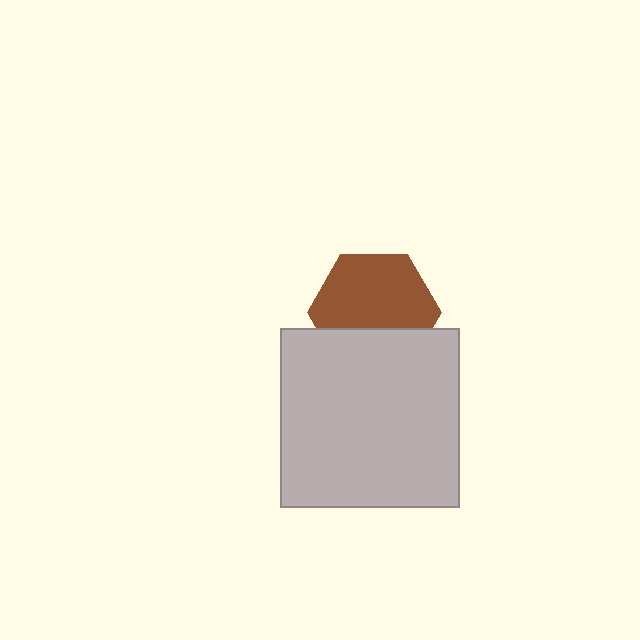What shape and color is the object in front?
The object in front is a light gray square.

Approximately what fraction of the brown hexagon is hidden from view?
Roughly 34% of the brown hexagon is hidden behind the light gray square.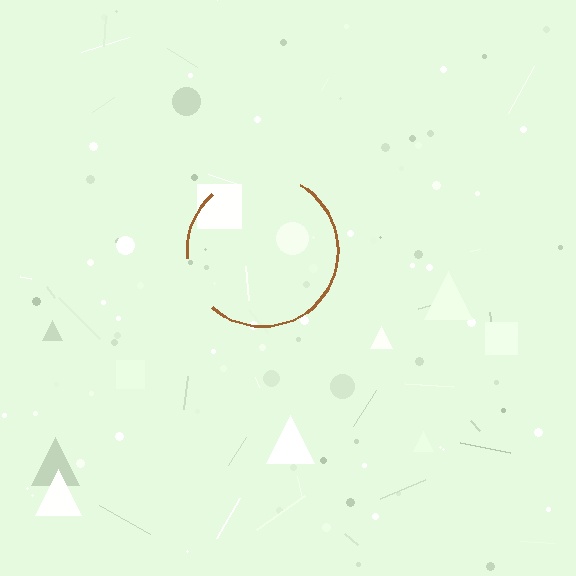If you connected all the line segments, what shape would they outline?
They would outline a circle.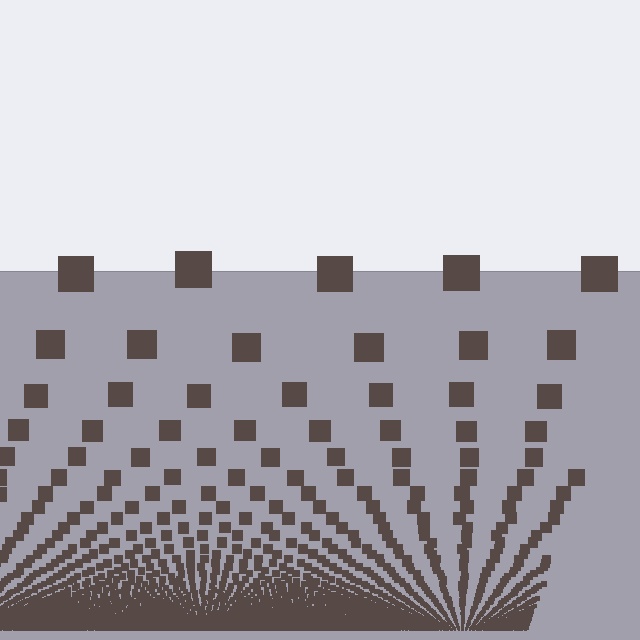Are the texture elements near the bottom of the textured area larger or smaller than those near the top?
Smaller. The gradient is inverted — elements near the bottom are smaller and denser.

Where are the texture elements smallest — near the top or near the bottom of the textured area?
Near the bottom.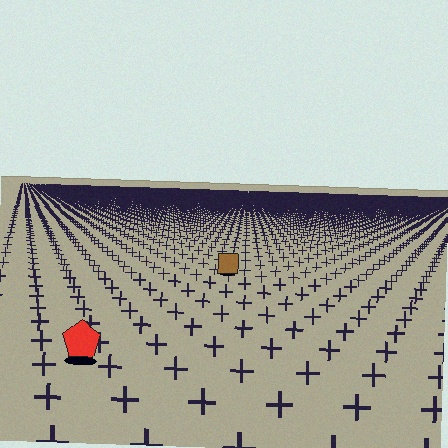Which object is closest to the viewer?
The red pentagon is closest. The texture marks near it are larger and more spread out.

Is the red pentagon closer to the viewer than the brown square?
Yes. The red pentagon is closer — you can tell from the texture gradient: the ground texture is coarser near it.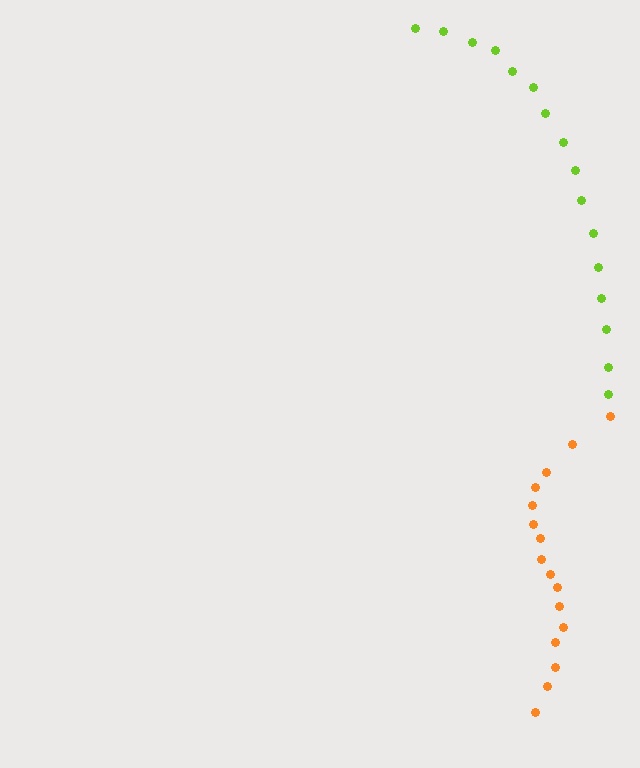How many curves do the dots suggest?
There are 2 distinct paths.